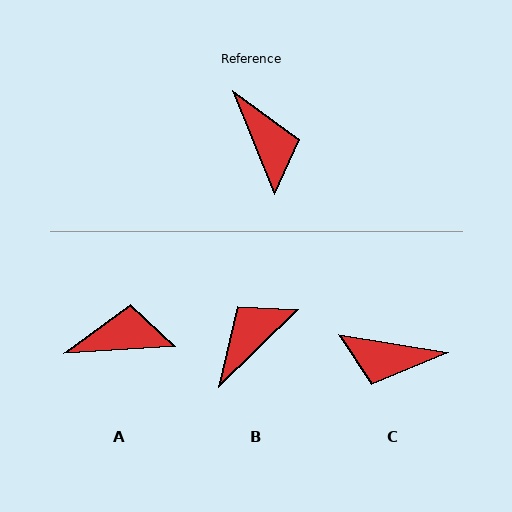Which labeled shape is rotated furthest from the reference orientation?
C, about 121 degrees away.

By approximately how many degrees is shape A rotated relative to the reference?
Approximately 72 degrees counter-clockwise.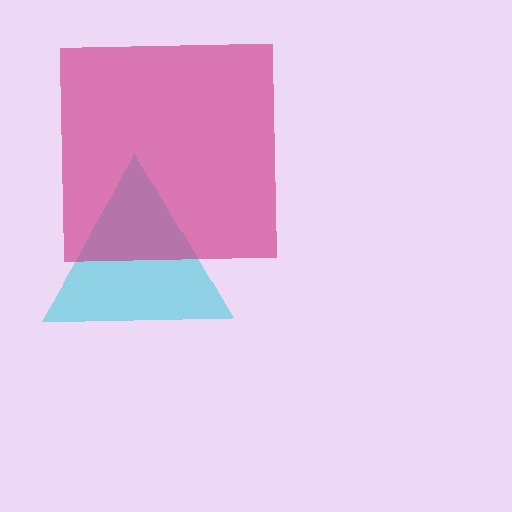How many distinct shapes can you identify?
There are 2 distinct shapes: a cyan triangle, a magenta square.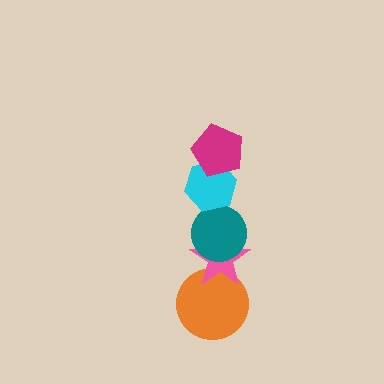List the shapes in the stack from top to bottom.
From top to bottom: the magenta pentagon, the cyan hexagon, the teal circle, the pink star, the orange circle.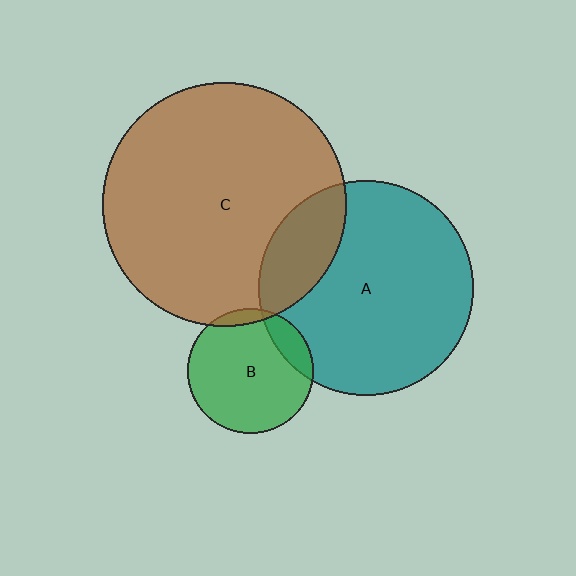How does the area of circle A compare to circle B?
Approximately 3.0 times.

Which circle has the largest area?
Circle C (brown).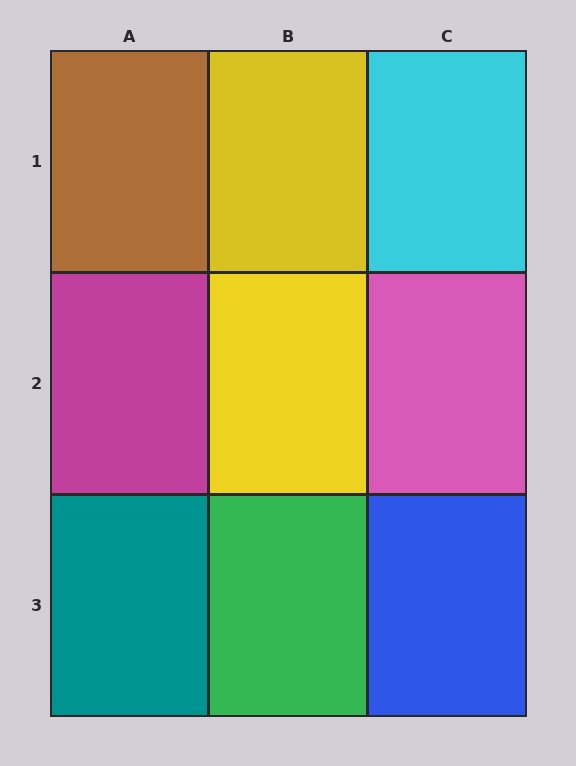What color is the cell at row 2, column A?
Magenta.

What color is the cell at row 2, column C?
Pink.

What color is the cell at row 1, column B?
Yellow.